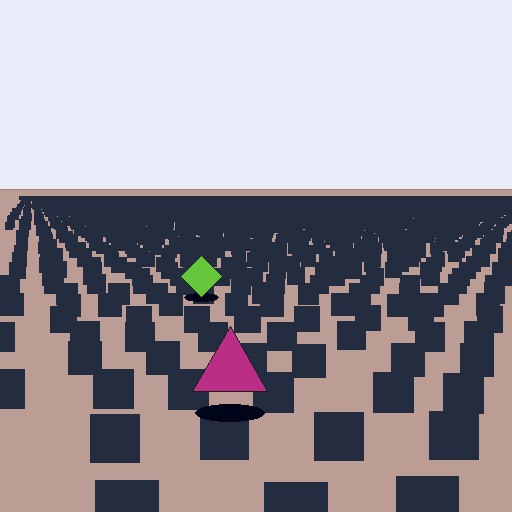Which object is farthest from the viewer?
The lime diamond is farthest from the viewer. It appears smaller and the ground texture around it is denser.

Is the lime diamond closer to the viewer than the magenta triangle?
No. The magenta triangle is closer — you can tell from the texture gradient: the ground texture is coarser near it.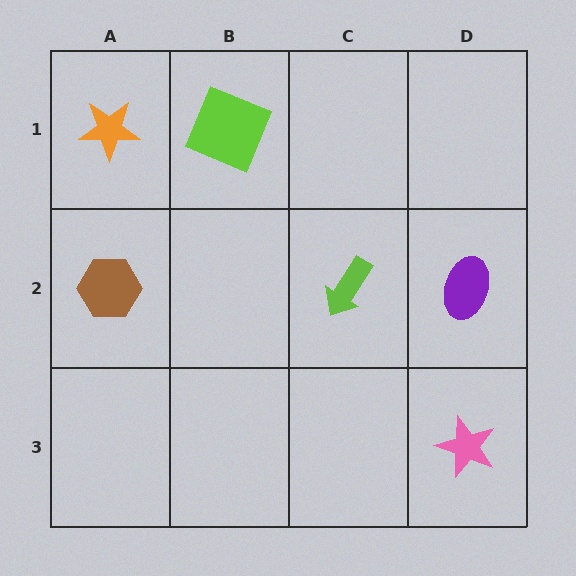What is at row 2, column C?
A lime arrow.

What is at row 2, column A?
A brown hexagon.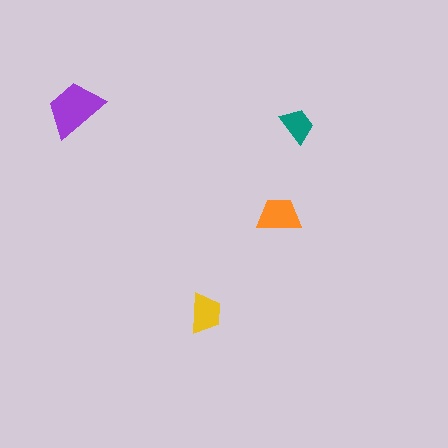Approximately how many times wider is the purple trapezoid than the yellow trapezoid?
About 1.5 times wider.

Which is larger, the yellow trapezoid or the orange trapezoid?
The orange one.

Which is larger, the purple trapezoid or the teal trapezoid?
The purple one.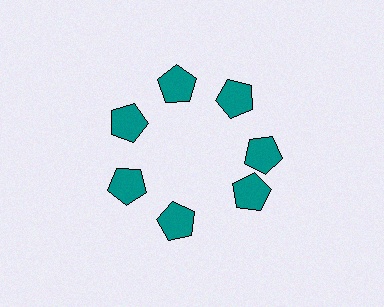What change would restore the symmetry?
The symmetry would be restored by rotating it back into even spacing with its neighbors so that all 7 pentagons sit at equal angles and equal distance from the center.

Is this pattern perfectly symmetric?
No. The 7 teal pentagons are arranged in a ring, but one element near the 5 o'clock position is rotated out of alignment along the ring, breaking the 7-fold rotational symmetry.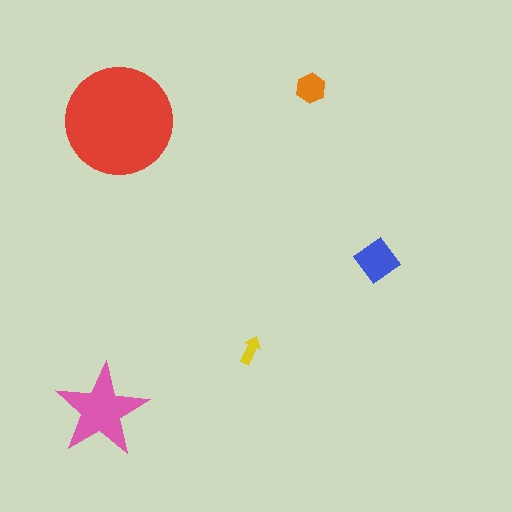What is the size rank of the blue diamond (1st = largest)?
3rd.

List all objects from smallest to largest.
The yellow arrow, the orange hexagon, the blue diamond, the pink star, the red circle.